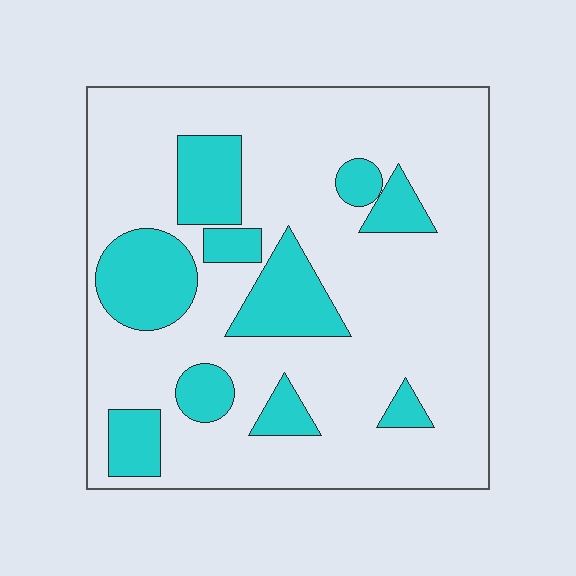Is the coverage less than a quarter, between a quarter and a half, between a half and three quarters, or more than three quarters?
Less than a quarter.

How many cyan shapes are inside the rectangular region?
10.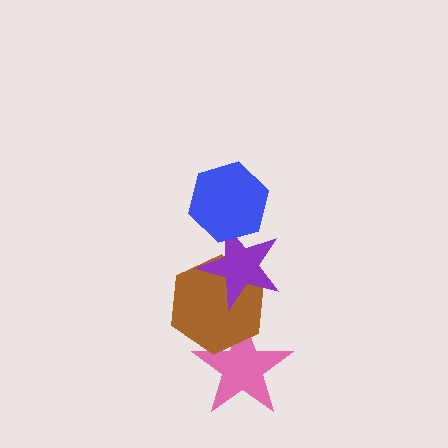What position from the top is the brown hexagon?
The brown hexagon is 3rd from the top.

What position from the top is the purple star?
The purple star is 2nd from the top.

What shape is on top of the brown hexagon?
The purple star is on top of the brown hexagon.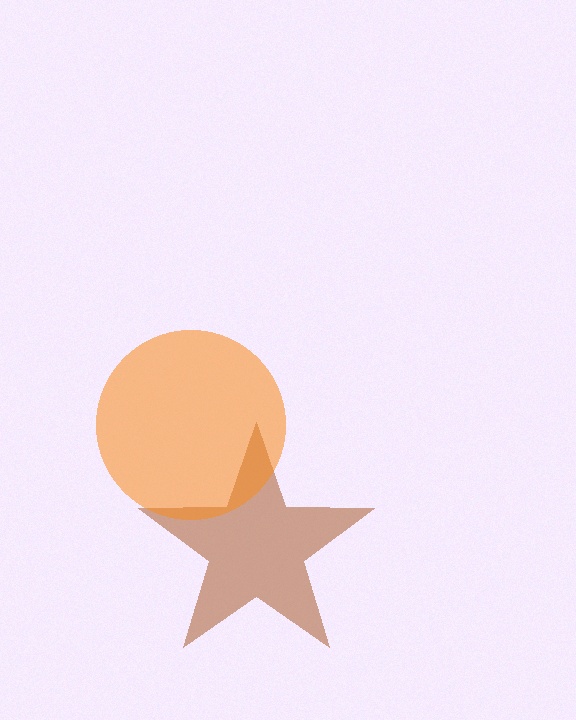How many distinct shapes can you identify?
There are 2 distinct shapes: a brown star, an orange circle.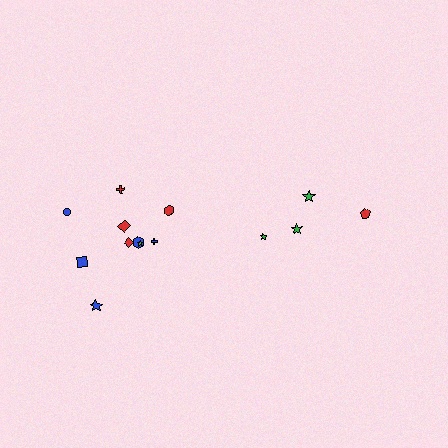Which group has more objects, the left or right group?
The left group.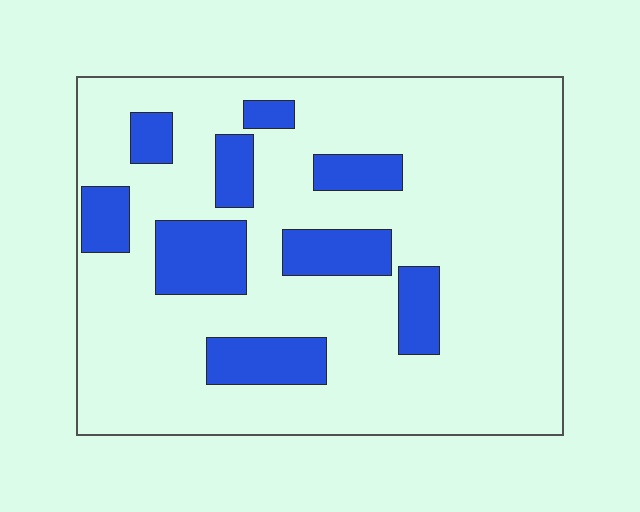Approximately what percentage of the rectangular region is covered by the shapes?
Approximately 20%.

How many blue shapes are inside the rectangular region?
9.